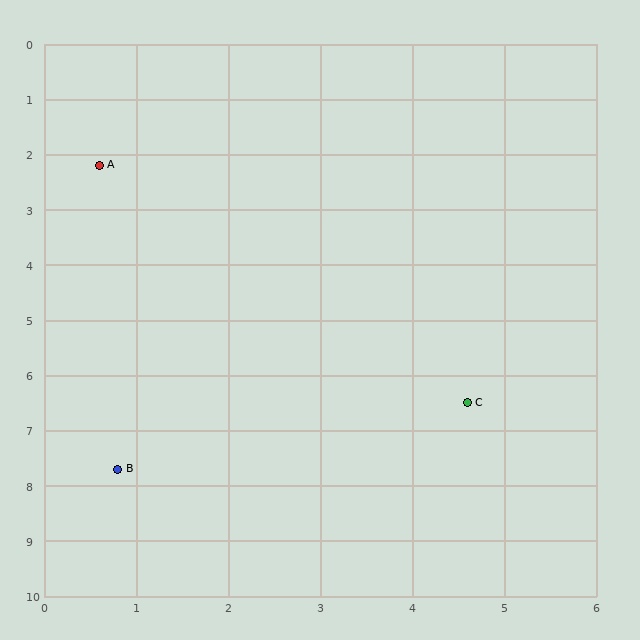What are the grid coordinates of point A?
Point A is at approximately (0.6, 2.2).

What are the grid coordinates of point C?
Point C is at approximately (4.6, 6.5).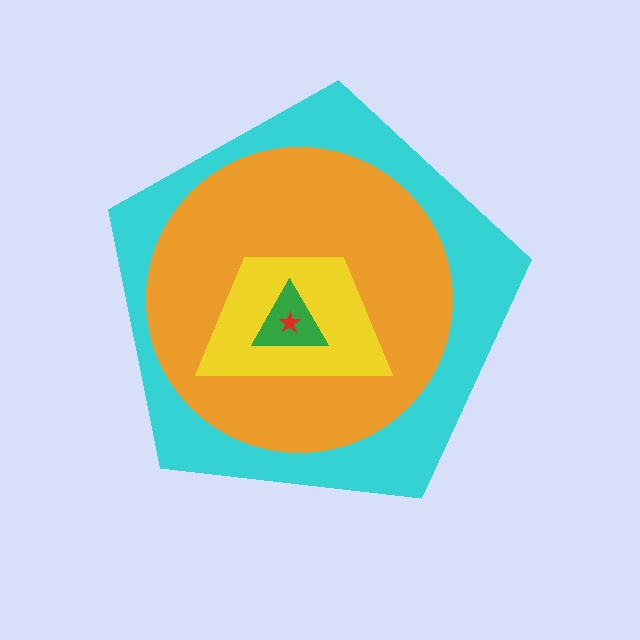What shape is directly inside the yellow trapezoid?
The green triangle.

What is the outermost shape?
The cyan pentagon.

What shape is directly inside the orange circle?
The yellow trapezoid.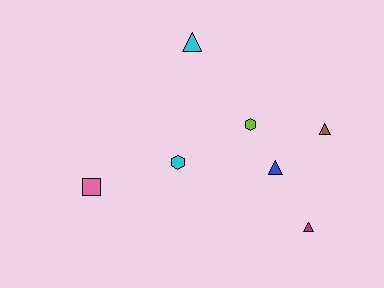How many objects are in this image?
There are 7 objects.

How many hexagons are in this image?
There are 2 hexagons.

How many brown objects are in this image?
There is 1 brown object.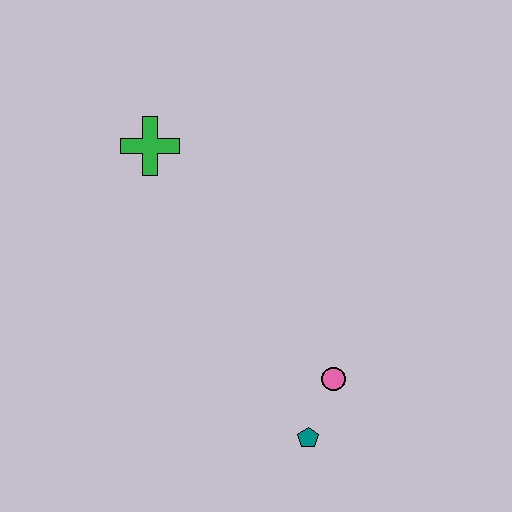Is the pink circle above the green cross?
No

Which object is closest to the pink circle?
The teal pentagon is closest to the pink circle.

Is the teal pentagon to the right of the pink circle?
No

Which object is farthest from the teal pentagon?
The green cross is farthest from the teal pentagon.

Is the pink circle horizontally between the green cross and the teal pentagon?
No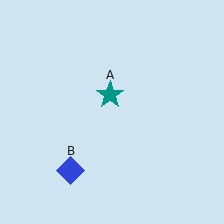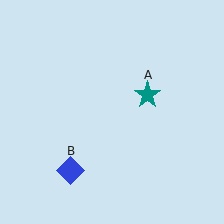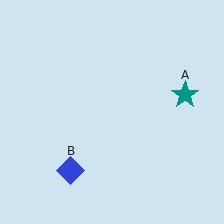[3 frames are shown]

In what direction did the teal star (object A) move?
The teal star (object A) moved right.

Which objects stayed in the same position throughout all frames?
Blue diamond (object B) remained stationary.